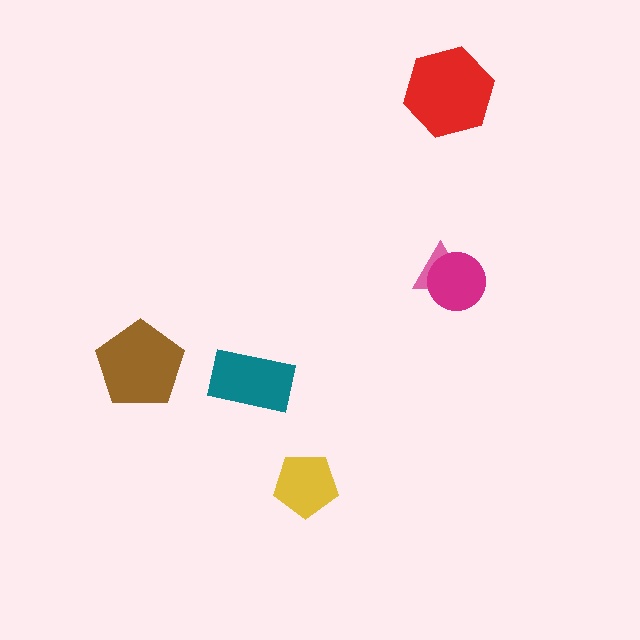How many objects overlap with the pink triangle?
1 object overlaps with the pink triangle.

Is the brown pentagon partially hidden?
No, no other shape covers it.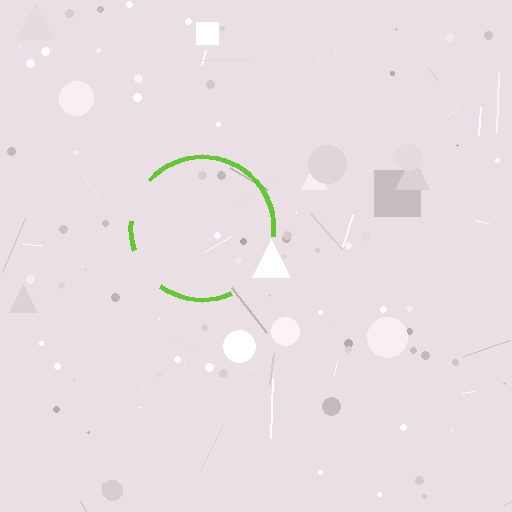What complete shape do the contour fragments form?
The contour fragments form a circle.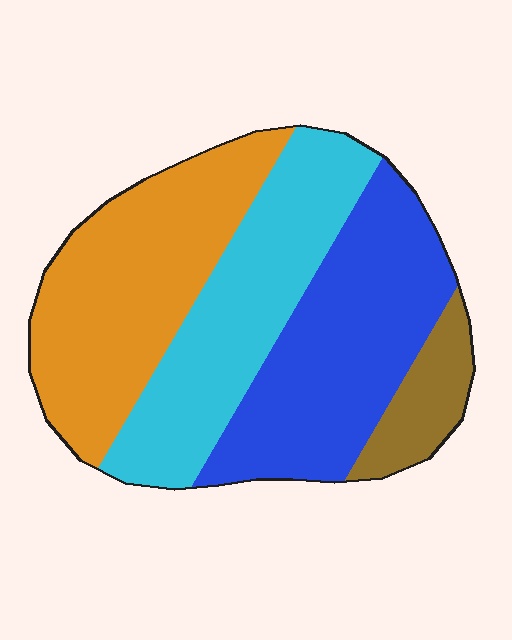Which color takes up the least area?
Brown, at roughly 10%.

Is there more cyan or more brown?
Cyan.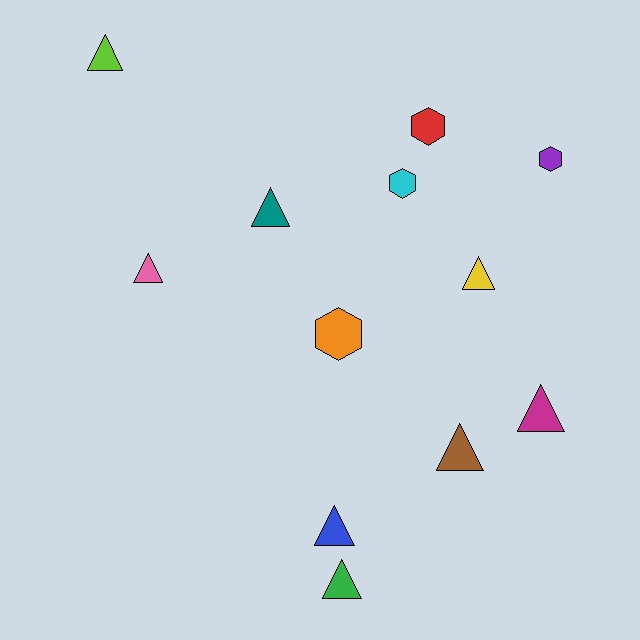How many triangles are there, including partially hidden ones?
There are 8 triangles.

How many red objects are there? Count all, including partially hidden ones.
There is 1 red object.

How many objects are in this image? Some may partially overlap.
There are 12 objects.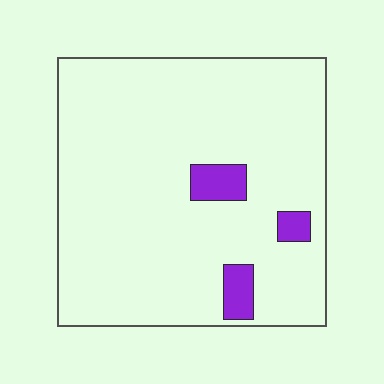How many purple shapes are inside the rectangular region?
3.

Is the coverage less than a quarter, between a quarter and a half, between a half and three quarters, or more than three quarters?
Less than a quarter.